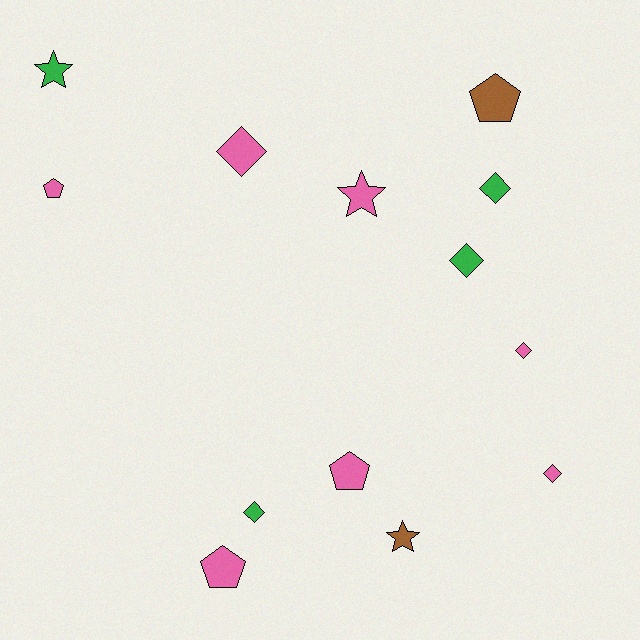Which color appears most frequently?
Pink, with 7 objects.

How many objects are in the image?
There are 13 objects.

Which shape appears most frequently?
Diamond, with 6 objects.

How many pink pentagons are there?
There are 3 pink pentagons.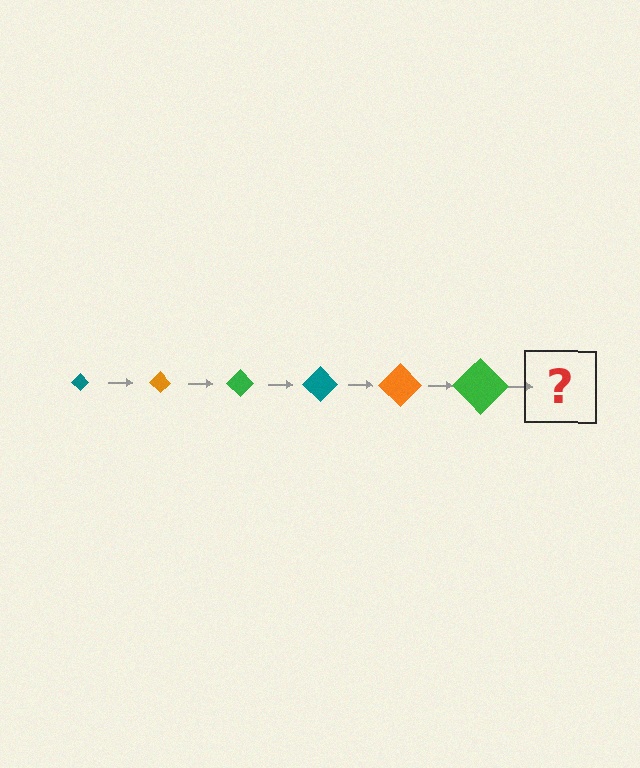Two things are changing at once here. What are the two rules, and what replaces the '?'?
The two rules are that the diamond grows larger each step and the color cycles through teal, orange, and green. The '?' should be a teal diamond, larger than the previous one.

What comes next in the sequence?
The next element should be a teal diamond, larger than the previous one.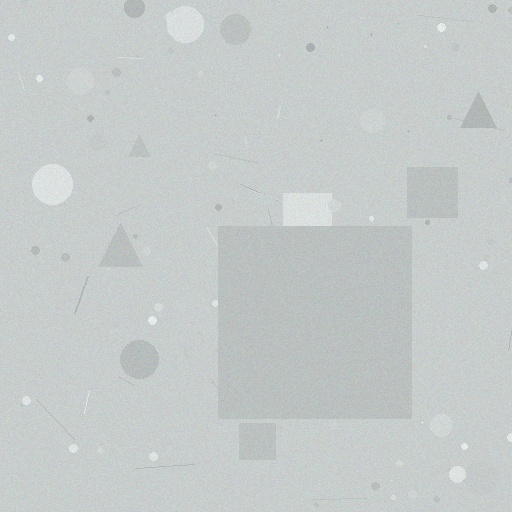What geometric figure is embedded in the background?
A square is embedded in the background.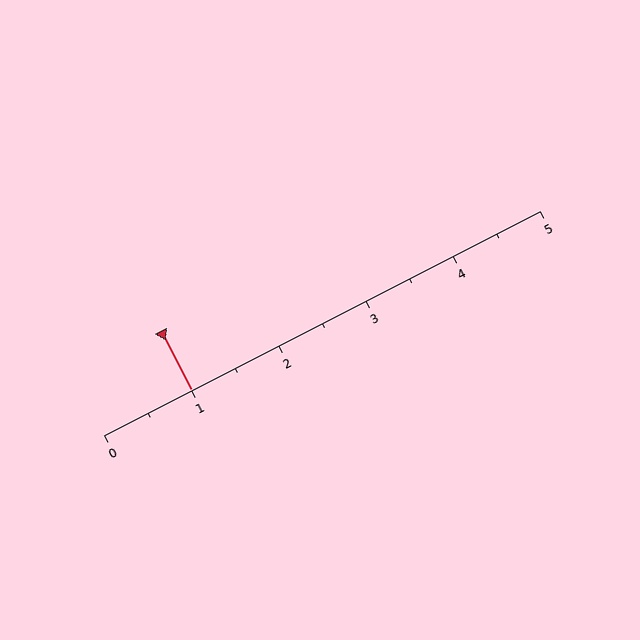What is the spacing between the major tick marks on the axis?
The major ticks are spaced 1 apart.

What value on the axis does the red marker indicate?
The marker indicates approximately 1.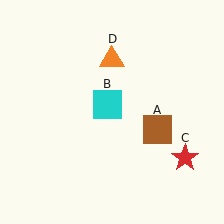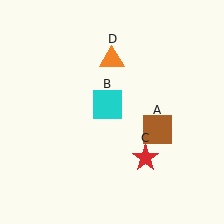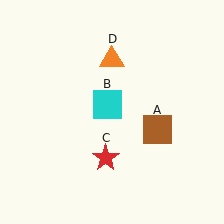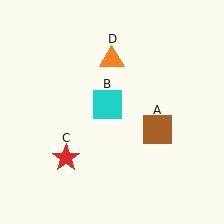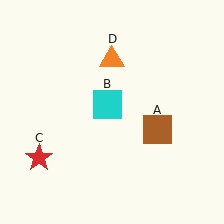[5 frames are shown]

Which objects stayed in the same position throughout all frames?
Brown square (object A) and cyan square (object B) and orange triangle (object D) remained stationary.